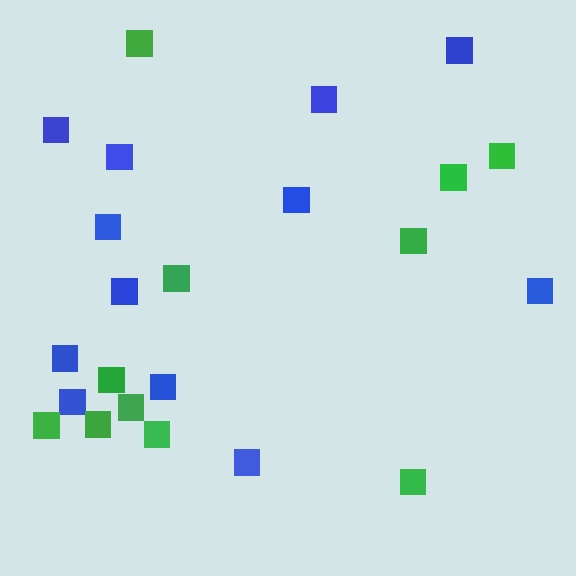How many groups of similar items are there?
There are 2 groups: one group of blue squares (12) and one group of green squares (11).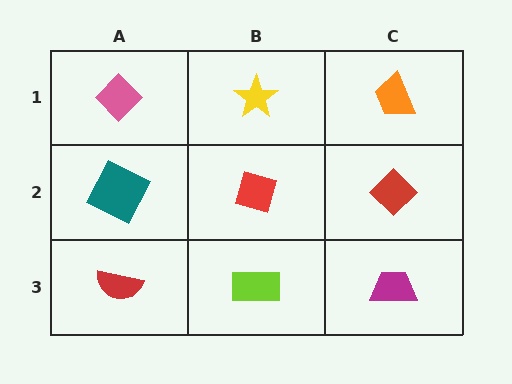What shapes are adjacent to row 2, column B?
A yellow star (row 1, column B), a lime rectangle (row 3, column B), a teal square (row 2, column A), a red diamond (row 2, column C).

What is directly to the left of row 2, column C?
A red square.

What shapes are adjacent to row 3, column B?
A red square (row 2, column B), a red semicircle (row 3, column A), a magenta trapezoid (row 3, column C).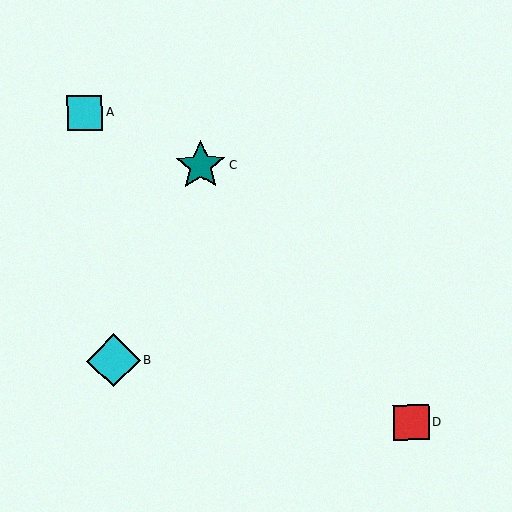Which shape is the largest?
The cyan diamond (labeled B) is the largest.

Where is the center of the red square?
The center of the red square is at (411, 422).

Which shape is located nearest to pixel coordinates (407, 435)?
The red square (labeled D) at (411, 422) is nearest to that location.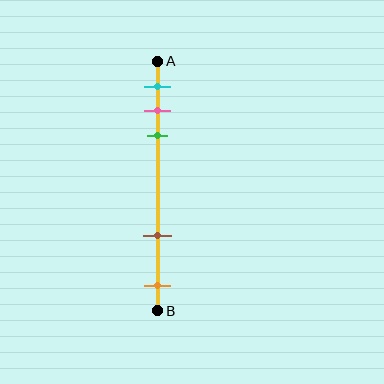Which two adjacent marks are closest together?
The pink and green marks are the closest adjacent pair.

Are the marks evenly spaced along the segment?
No, the marks are not evenly spaced.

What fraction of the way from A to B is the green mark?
The green mark is approximately 30% (0.3) of the way from A to B.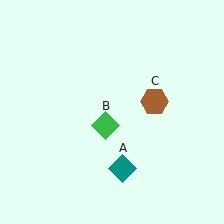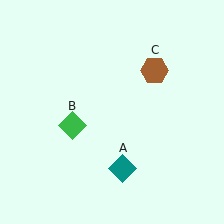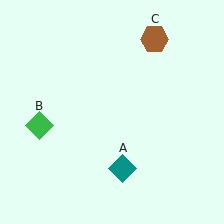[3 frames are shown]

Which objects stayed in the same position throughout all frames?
Teal diamond (object A) remained stationary.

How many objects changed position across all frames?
2 objects changed position: green diamond (object B), brown hexagon (object C).